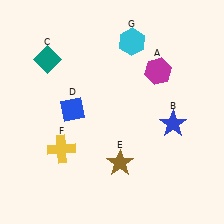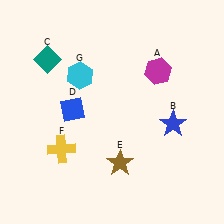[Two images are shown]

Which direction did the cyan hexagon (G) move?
The cyan hexagon (G) moved left.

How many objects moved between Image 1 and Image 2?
1 object moved between the two images.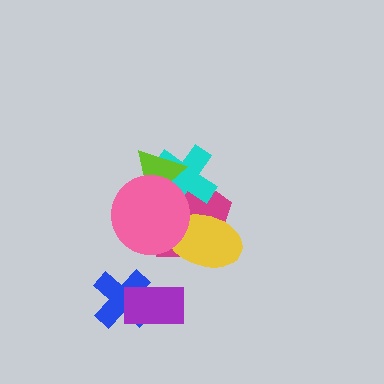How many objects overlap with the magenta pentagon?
4 objects overlap with the magenta pentagon.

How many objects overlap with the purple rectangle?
1 object overlaps with the purple rectangle.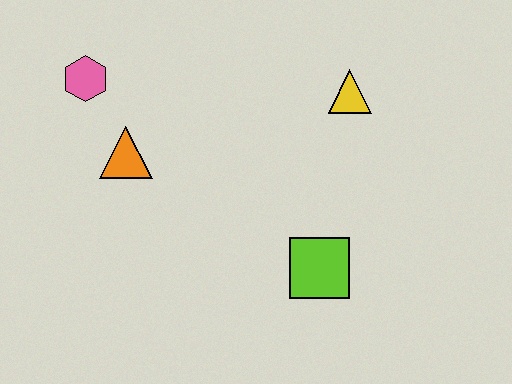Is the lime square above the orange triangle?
No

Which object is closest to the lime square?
The yellow triangle is closest to the lime square.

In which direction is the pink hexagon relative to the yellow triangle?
The pink hexagon is to the left of the yellow triangle.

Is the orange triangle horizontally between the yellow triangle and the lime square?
No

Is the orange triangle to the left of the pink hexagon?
No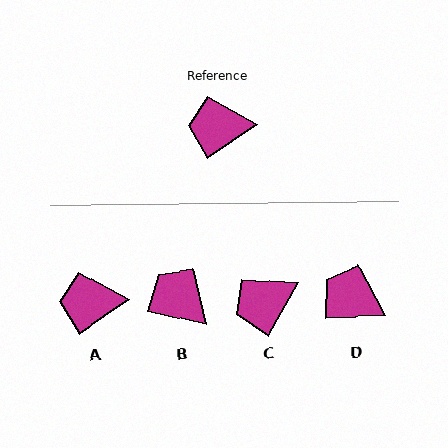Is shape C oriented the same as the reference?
No, it is off by about 25 degrees.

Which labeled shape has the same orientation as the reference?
A.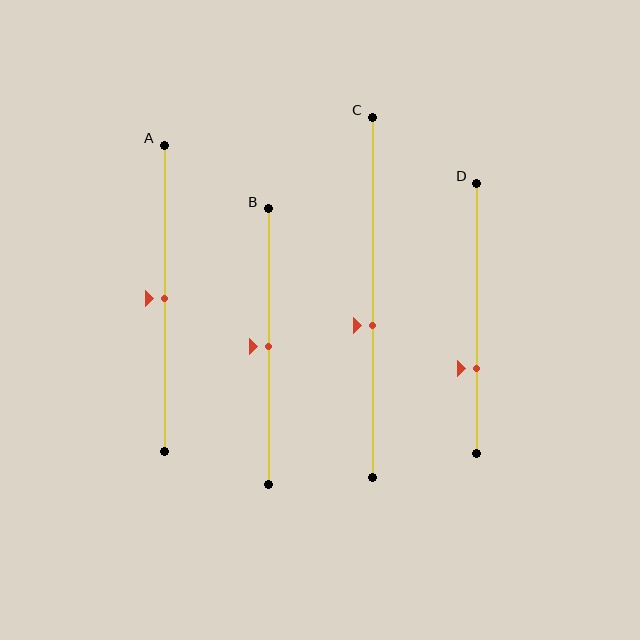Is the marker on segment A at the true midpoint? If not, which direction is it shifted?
Yes, the marker on segment A is at the true midpoint.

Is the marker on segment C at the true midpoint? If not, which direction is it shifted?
No, the marker on segment C is shifted downward by about 8% of the segment length.